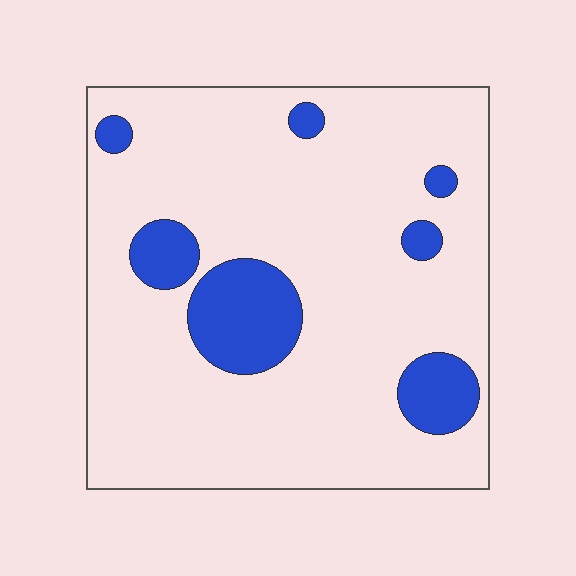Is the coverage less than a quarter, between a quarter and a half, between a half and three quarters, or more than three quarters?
Less than a quarter.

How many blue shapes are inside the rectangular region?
7.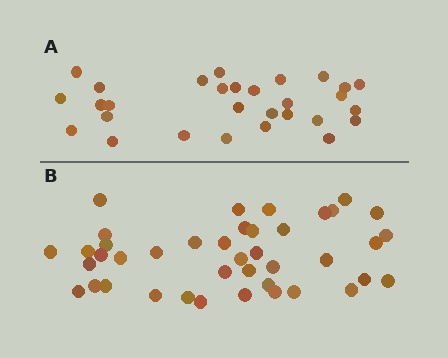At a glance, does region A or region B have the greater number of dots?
Region B (the bottom region) has more dots.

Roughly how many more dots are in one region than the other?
Region B has roughly 12 or so more dots than region A.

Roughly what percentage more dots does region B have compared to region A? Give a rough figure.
About 40% more.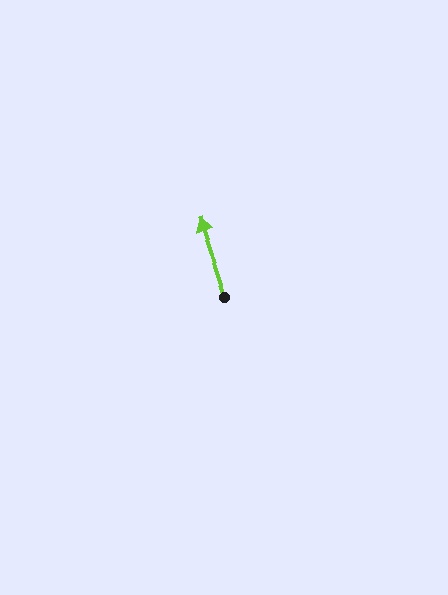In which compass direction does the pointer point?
North.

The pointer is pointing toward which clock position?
Roughly 11 o'clock.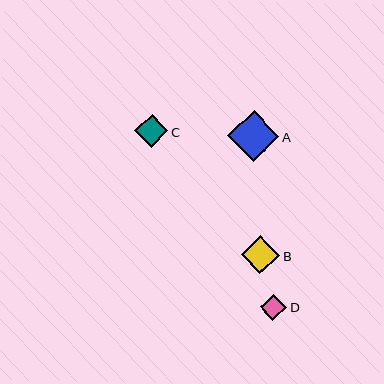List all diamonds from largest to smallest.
From largest to smallest: A, B, C, D.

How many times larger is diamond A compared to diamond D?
Diamond A is approximately 1.9 times the size of diamond D.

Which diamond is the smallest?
Diamond D is the smallest with a size of approximately 26 pixels.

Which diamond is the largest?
Diamond A is the largest with a size of approximately 51 pixels.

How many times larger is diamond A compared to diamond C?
Diamond A is approximately 1.5 times the size of diamond C.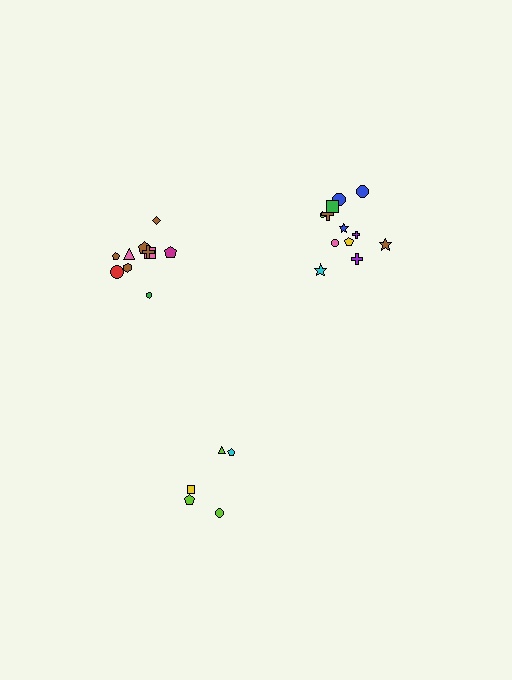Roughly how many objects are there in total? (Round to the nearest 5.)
Roughly 25 objects in total.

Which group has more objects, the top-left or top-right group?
The top-right group.